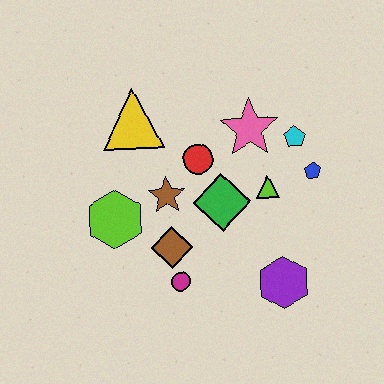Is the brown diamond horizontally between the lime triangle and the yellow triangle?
Yes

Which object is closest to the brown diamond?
The magenta circle is closest to the brown diamond.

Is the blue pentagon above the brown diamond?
Yes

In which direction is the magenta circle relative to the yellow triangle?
The magenta circle is below the yellow triangle.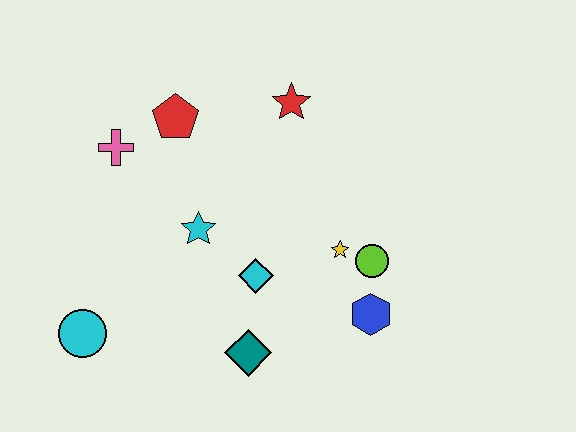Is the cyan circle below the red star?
Yes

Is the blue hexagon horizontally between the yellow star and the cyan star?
No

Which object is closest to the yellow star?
The lime circle is closest to the yellow star.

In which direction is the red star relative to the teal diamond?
The red star is above the teal diamond.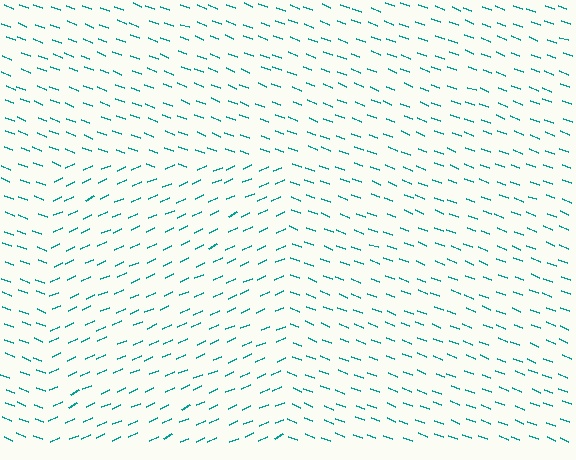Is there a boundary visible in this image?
Yes, there is a texture boundary formed by a change in line orientation.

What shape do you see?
I see a rectangle.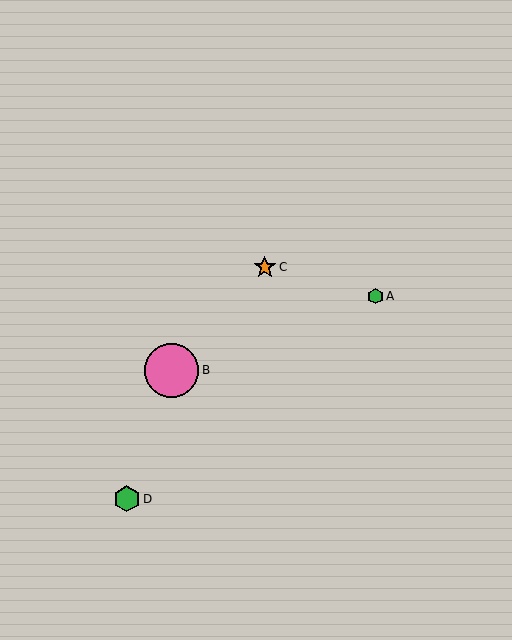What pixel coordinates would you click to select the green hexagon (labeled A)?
Click at (376, 296) to select the green hexagon A.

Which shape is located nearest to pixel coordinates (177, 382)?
The pink circle (labeled B) at (172, 370) is nearest to that location.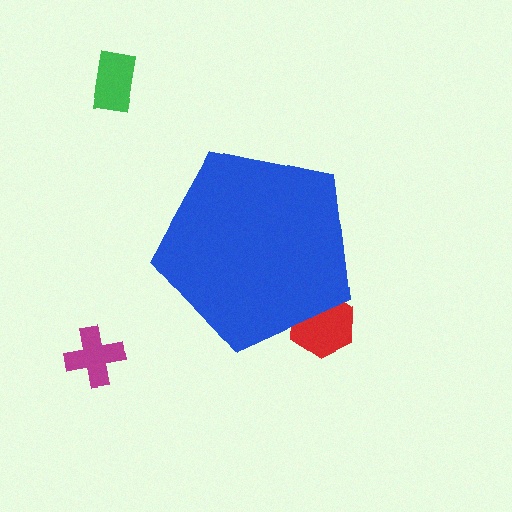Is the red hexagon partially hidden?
Yes, the red hexagon is partially hidden behind the blue pentagon.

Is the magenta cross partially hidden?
No, the magenta cross is fully visible.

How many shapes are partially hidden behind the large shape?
1 shape is partially hidden.